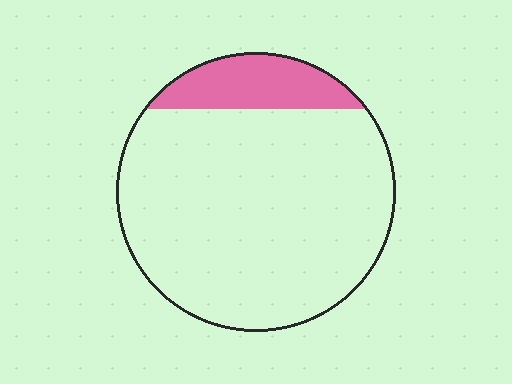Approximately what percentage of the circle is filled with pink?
Approximately 15%.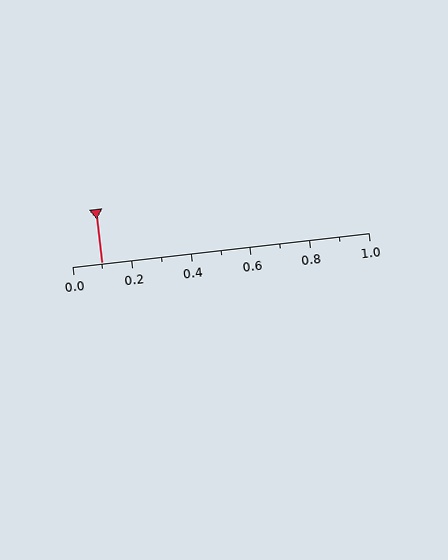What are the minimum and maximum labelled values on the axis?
The axis runs from 0.0 to 1.0.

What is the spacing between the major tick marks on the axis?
The major ticks are spaced 0.2 apart.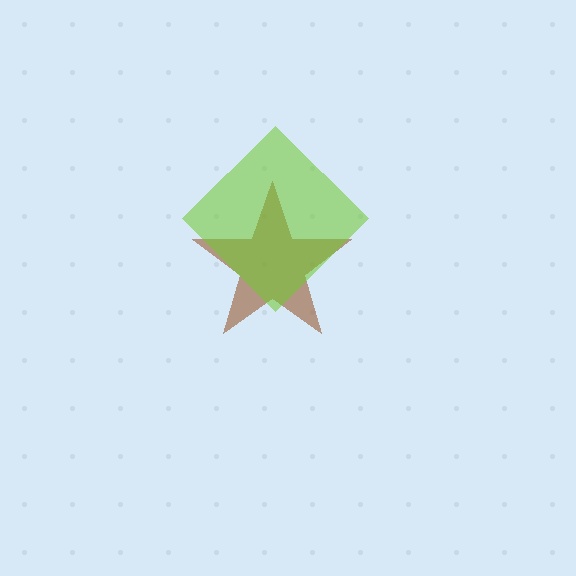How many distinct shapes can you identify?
There are 2 distinct shapes: a brown star, a lime diamond.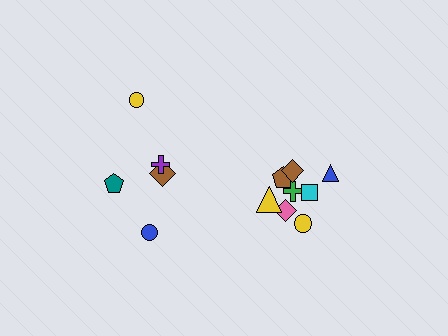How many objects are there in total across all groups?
There are 13 objects.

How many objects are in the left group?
There are 5 objects.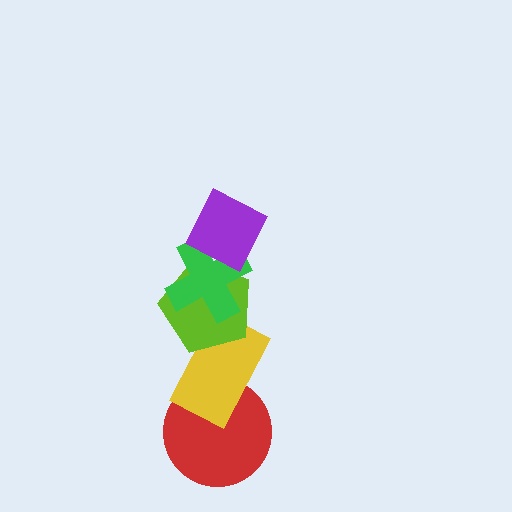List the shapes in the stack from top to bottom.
From top to bottom: the purple diamond, the green cross, the lime pentagon, the yellow rectangle, the red circle.